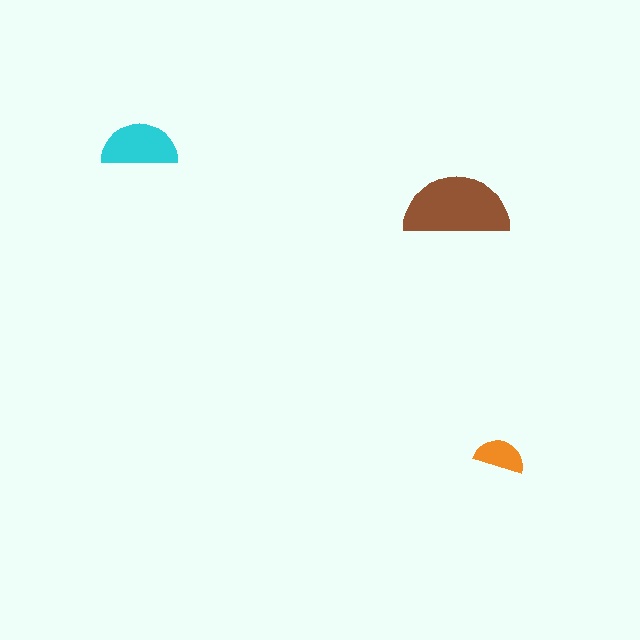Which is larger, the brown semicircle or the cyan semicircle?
The brown one.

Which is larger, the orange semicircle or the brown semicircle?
The brown one.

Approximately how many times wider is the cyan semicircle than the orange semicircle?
About 1.5 times wider.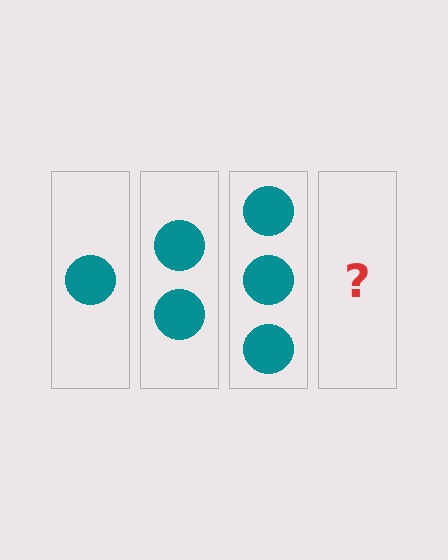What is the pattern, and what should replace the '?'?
The pattern is that each step adds one more circle. The '?' should be 4 circles.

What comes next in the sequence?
The next element should be 4 circles.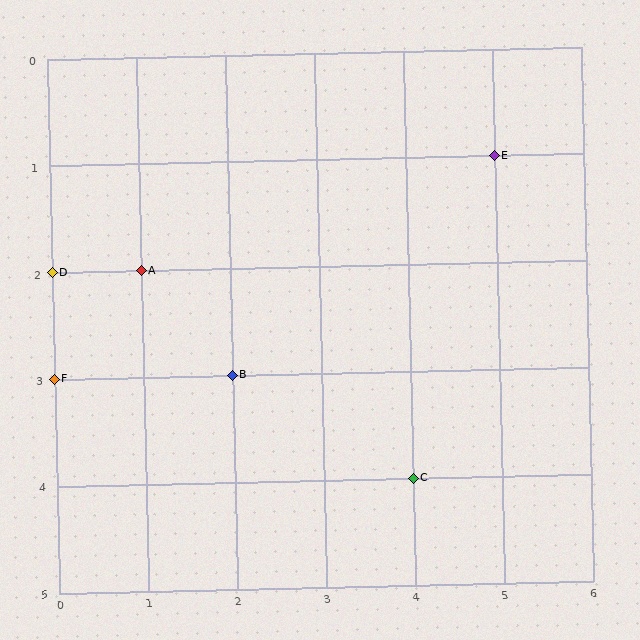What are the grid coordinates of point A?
Point A is at grid coordinates (1, 2).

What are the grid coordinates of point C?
Point C is at grid coordinates (4, 4).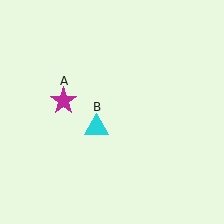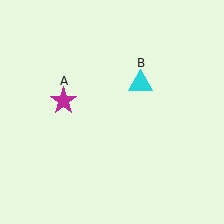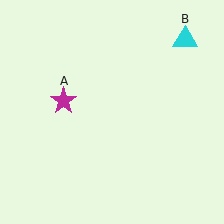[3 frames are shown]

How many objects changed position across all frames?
1 object changed position: cyan triangle (object B).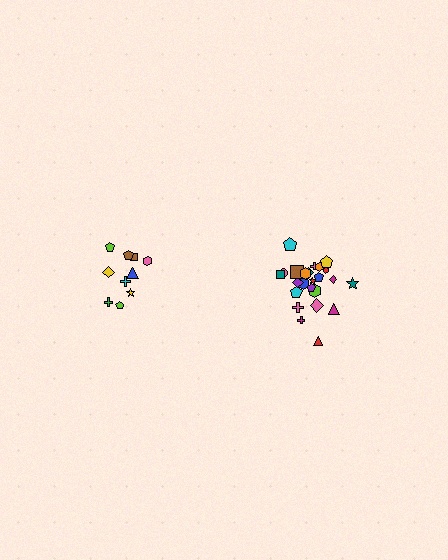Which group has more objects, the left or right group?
The right group.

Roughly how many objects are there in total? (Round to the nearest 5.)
Roughly 35 objects in total.